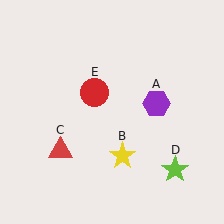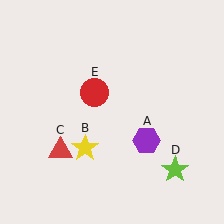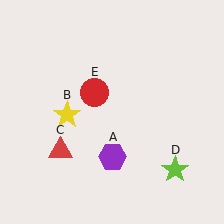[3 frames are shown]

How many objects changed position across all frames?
2 objects changed position: purple hexagon (object A), yellow star (object B).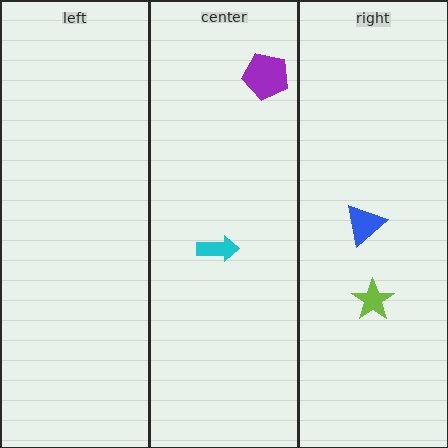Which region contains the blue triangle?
The right region.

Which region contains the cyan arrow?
The center region.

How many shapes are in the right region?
2.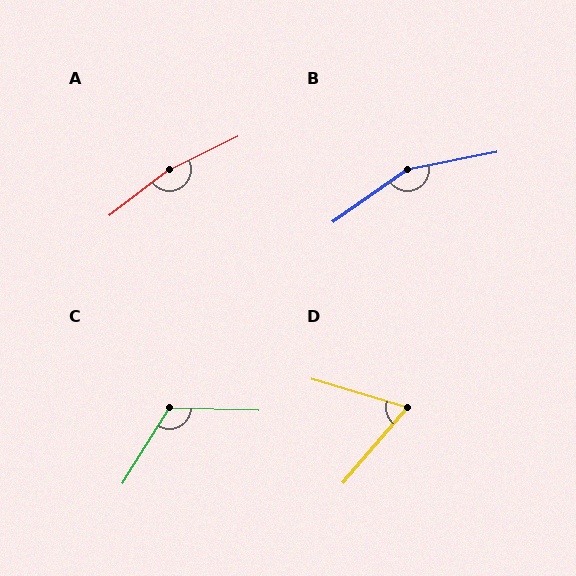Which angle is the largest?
A, at approximately 169 degrees.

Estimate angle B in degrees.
Approximately 156 degrees.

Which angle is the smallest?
D, at approximately 66 degrees.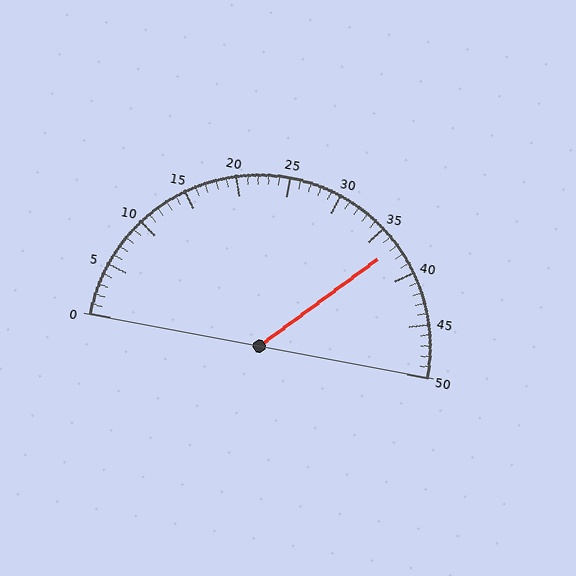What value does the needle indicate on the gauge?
The needle indicates approximately 37.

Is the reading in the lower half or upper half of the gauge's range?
The reading is in the upper half of the range (0 to 50).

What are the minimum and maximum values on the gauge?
The gauge ranges from 0 to 50.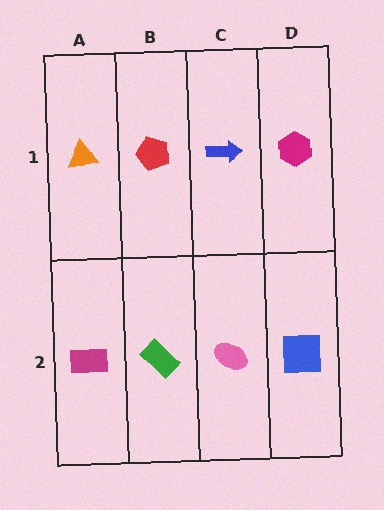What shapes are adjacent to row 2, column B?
A red pentagon (row 1, column B), a magenta rectangle (row 2, column A), a pink ellipse (row 2, column C).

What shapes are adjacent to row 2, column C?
A blue arrow (row 1, column C), a green rectangle (row 2, column B), a blue square (row 2, column D).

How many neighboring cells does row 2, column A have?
2.